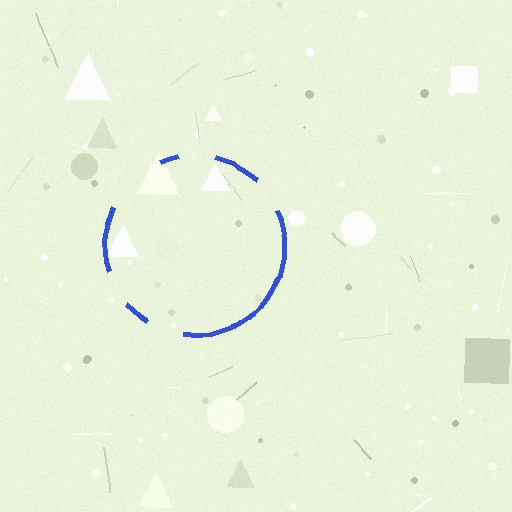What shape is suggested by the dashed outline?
The dashed outline suggests a circle.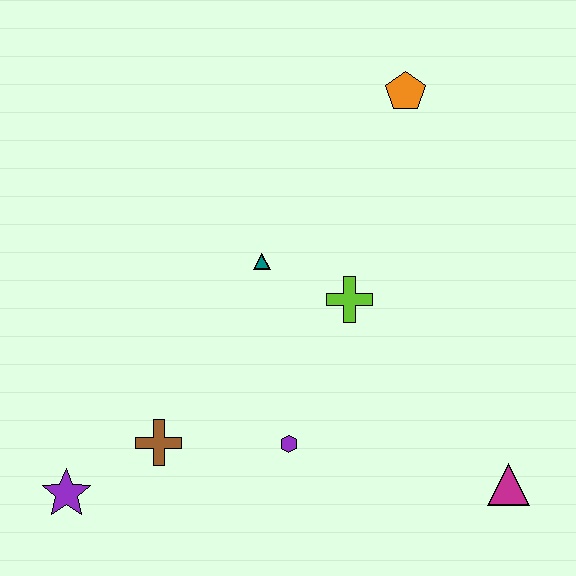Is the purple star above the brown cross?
No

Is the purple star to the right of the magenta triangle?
No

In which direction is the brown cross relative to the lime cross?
The brown cross is to the left of the lime cross.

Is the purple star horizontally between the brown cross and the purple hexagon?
No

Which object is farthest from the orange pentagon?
The purple star is farthest from the orange pentagon.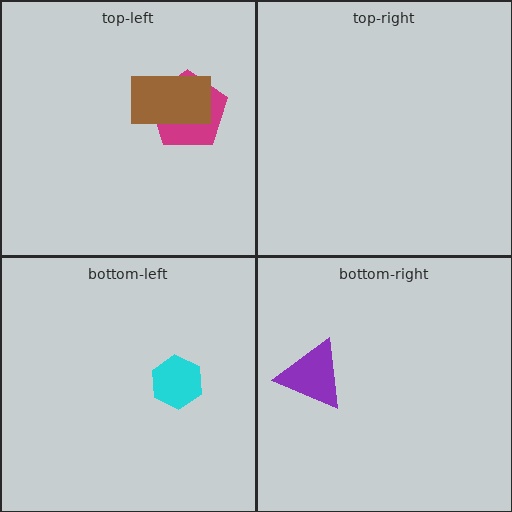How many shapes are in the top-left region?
2.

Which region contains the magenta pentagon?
The top-left region.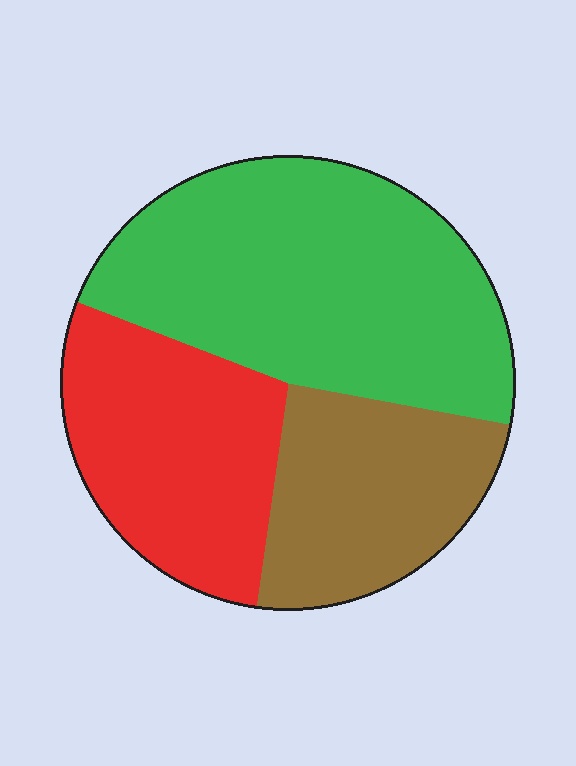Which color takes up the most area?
Green, at roughly 45%.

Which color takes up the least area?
Brown, at roughly 25%.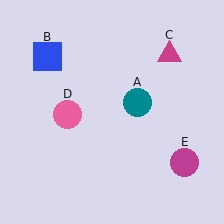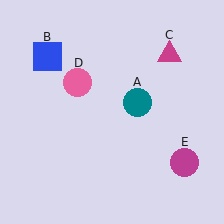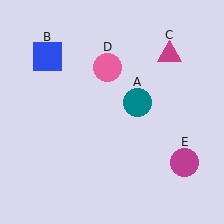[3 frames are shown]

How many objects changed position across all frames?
1 object changed position: pink circle (object D).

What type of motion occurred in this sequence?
The pink circle (object D) rotated clockwise around the center of the scene.